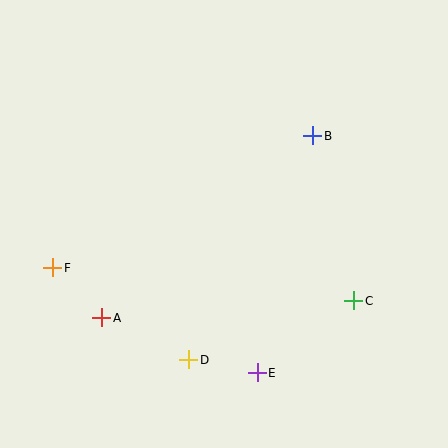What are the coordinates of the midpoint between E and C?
The midpoint between E and C is at (305, 337).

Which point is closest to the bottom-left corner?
Point A is closest to the bottom-left corner.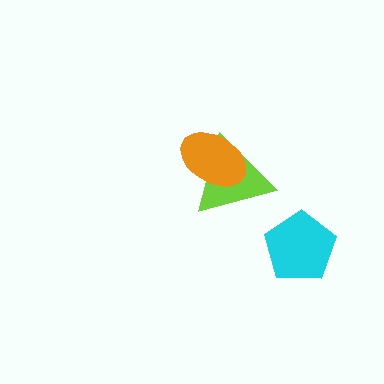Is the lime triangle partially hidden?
Yes, it is partially covered by another shape.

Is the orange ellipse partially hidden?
No, no other shape covers it.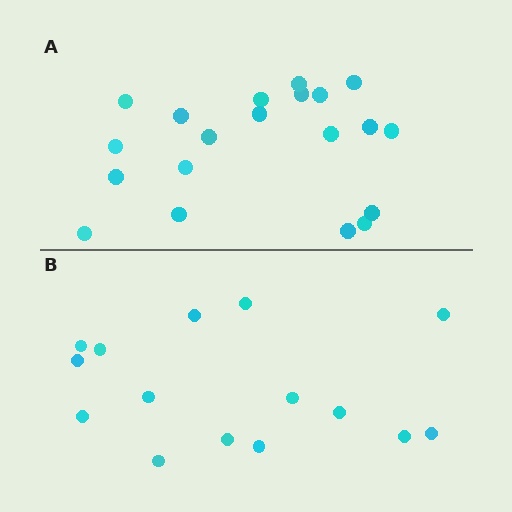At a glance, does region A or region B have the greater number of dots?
Region A (the top region) has more dots.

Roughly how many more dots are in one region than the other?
Region A has about 5 more dots than region B.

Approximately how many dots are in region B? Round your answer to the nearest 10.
About 20 dots. (The exact count is 15, which rounds to 20.)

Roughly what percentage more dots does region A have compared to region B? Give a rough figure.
About 35% more.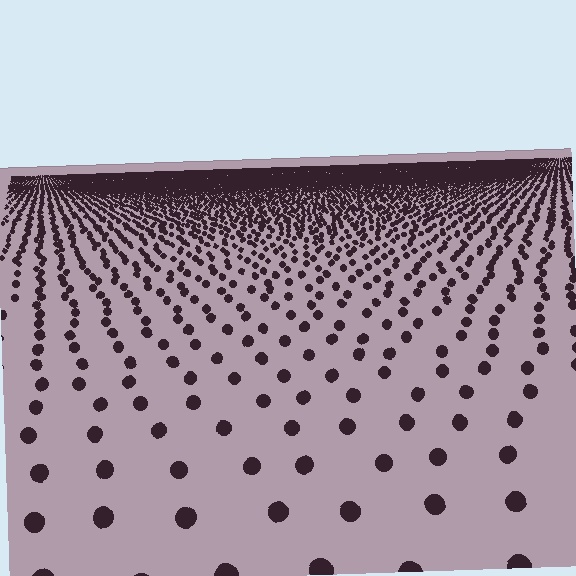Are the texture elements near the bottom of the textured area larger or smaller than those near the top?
Larger. Near the bottom, elements are closer to the viewer and appear at a bigger on-screen size.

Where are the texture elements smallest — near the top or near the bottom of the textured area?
Near the top.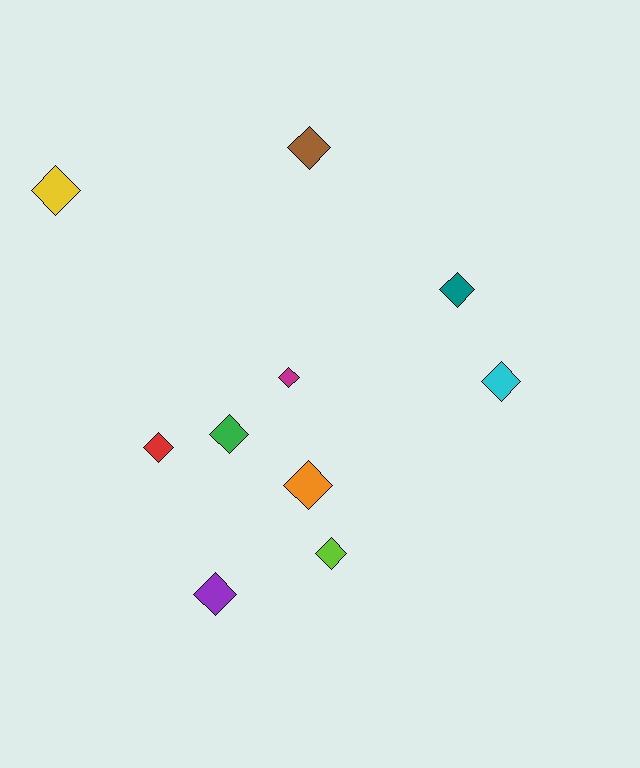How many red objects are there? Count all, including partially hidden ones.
There is 1 red object.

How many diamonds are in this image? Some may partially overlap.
There are 10 diamonds.